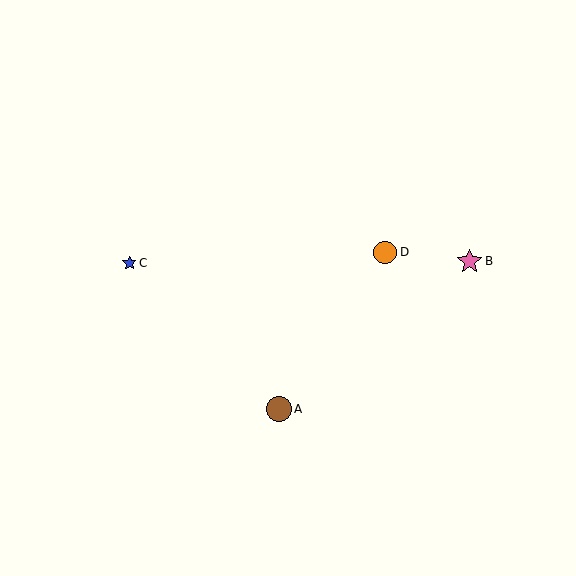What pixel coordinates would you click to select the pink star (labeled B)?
Click at (470, 261) to select the pink star B.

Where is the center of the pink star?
The center of the pink star is at (470, 261).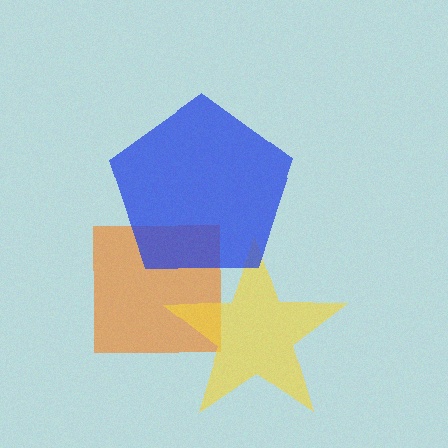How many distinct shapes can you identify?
There are 3 distinct shapes: an orange square, a yellow star, a blue pentagon.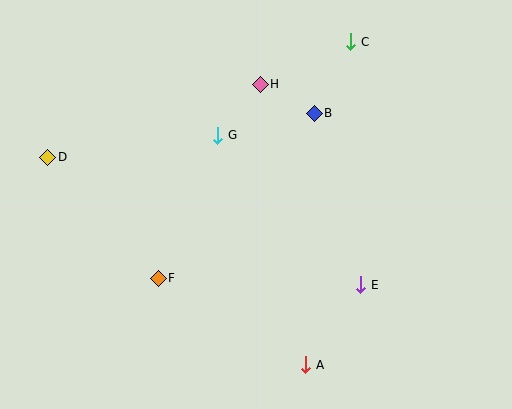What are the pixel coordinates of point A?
Point A is at (306, 365).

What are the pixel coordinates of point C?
Point C is at (351, 42).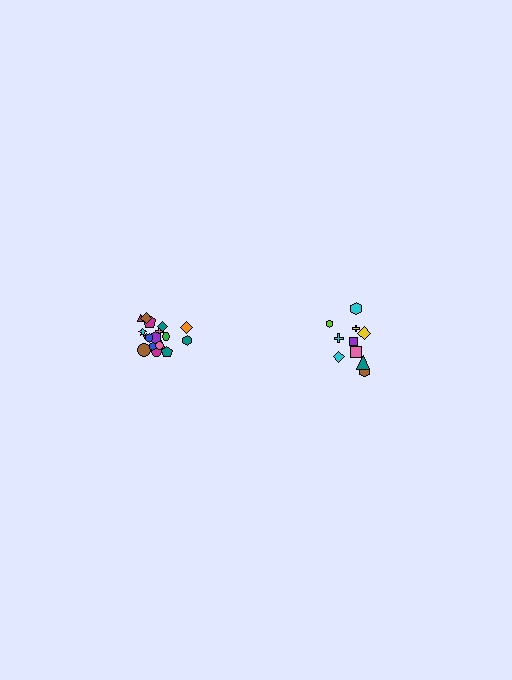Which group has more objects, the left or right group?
The left group.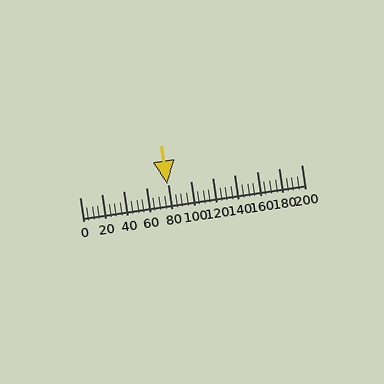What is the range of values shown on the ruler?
The ruler shows values from 0 to 200.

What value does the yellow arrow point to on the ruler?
The yellow arrow points to approximately 79.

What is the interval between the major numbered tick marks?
The major tick marks are spaced 20 units apart.